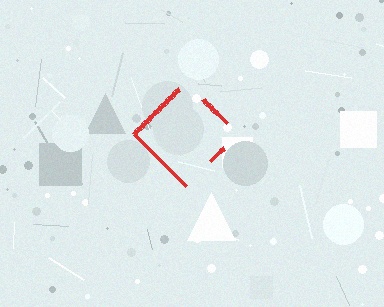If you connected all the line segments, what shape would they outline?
They would outline a diamond.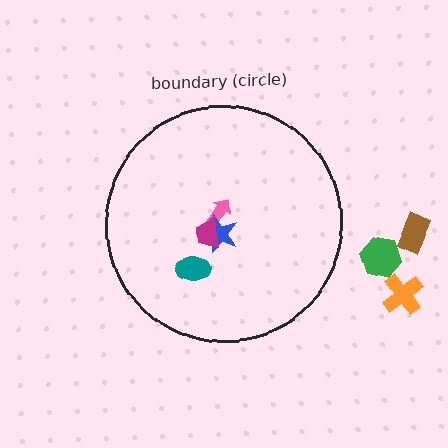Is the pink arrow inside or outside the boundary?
Inside.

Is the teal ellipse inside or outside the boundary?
Inside.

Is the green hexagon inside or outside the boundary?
Outside.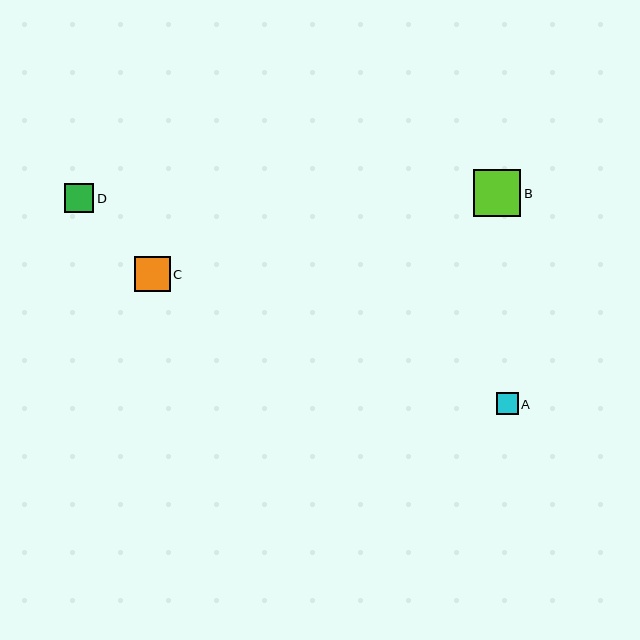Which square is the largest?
Square B is the largest with a size of approximately 47 pixels.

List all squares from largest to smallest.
From largest to smallest: B, C, D, A.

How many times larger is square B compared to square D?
Square B is approximately 1.6 times the size of square D.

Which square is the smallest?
Square A is the smallest with a size of approximately 22 pixels.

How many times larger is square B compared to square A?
Square B is approximately 2.2 times the size of square A.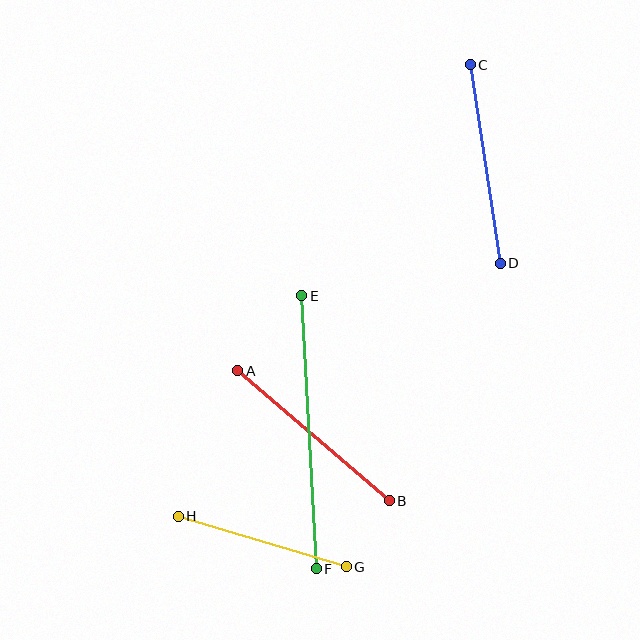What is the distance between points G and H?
The distance is approximately 176 pixels.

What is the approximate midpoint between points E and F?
The midpoint is at approximately (309, 432) pixels.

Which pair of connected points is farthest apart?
Points E and F are farthest apart.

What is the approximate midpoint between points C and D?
The midpoint is at approximately (485, 164) pixels.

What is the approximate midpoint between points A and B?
The midpoint is at approximately (314, 436) pixels.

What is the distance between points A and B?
The distance is approximately 199 pixels.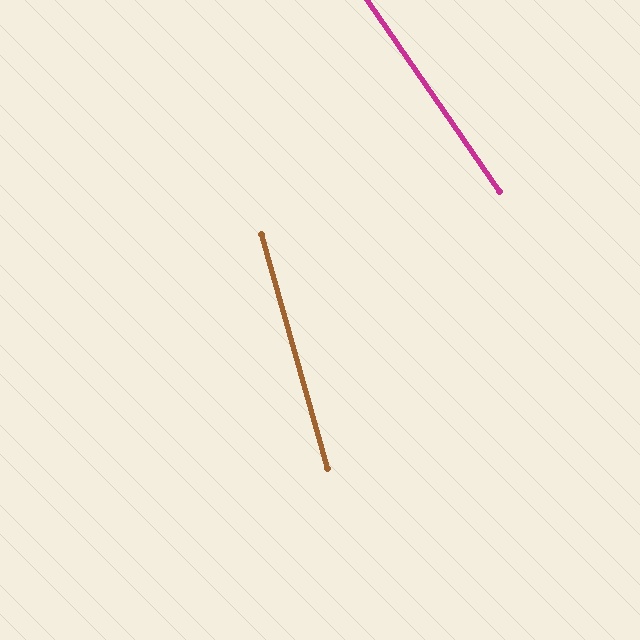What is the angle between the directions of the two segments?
Approximately 19 degrees.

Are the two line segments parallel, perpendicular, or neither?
Neither parallel nor perpendicular — they differ by about 19°.